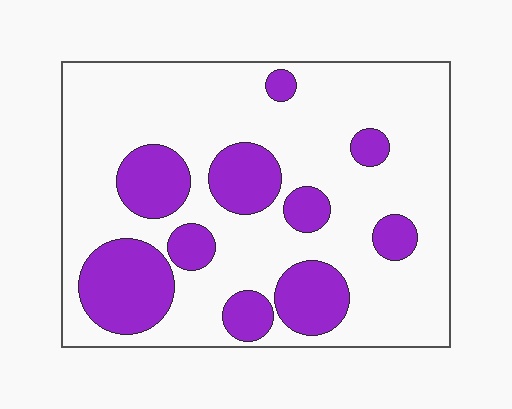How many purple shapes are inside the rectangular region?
10.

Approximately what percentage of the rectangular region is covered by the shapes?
Approximately 25%.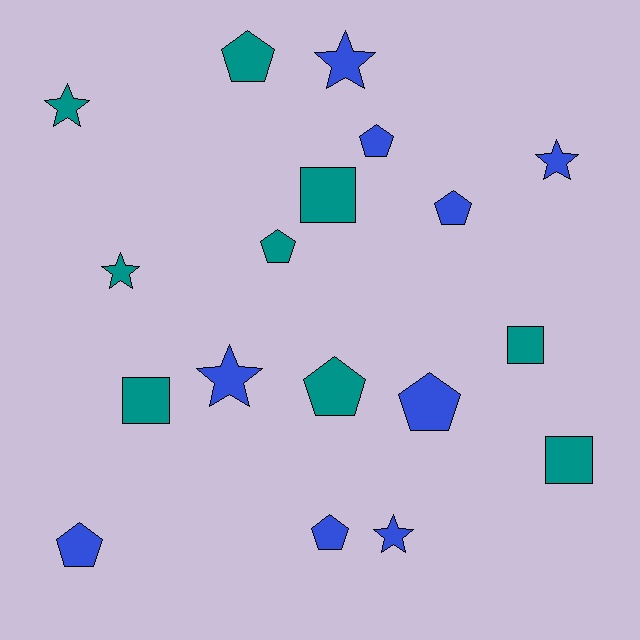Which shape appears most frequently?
Pentagon, with 8 objects.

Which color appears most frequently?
Teal, with 9 objects.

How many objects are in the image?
There are 18 objects.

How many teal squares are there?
There are 4 teal squares.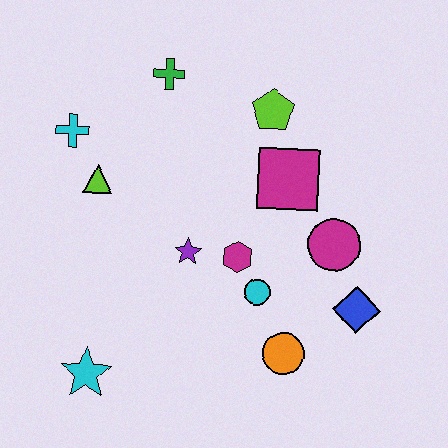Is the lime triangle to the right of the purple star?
No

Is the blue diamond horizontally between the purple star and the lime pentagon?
No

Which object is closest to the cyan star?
The purple star is closest to the cyan star.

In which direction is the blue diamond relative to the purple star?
The blue diamond is to the right of the purple star.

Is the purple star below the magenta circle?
Yes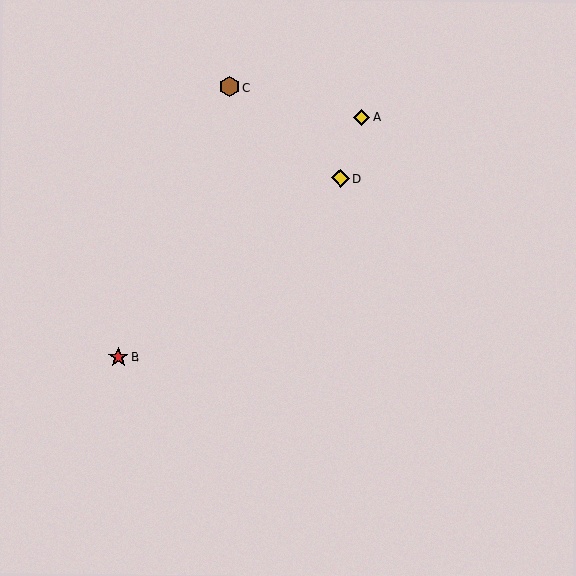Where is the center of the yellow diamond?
The center of the yellow diamond is at (361, 117).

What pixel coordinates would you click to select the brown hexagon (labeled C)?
Click at (229, 87) to select the brown hexagon C.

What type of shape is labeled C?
Shape C is a brown hexagon.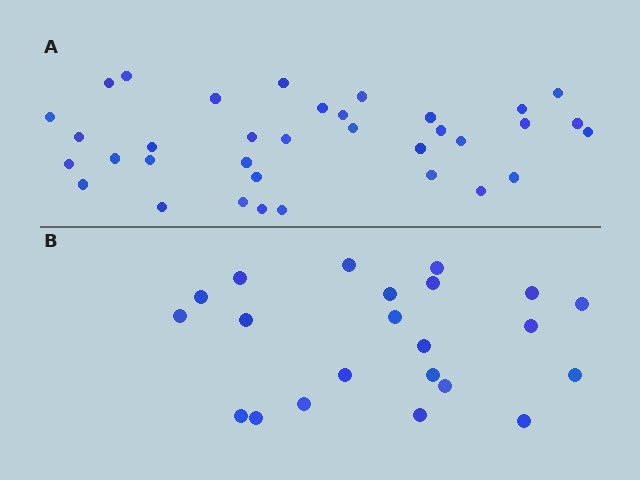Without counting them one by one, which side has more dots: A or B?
Region A (the top region) has more dots.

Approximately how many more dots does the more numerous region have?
Region A has approximately 15 more dots than region B.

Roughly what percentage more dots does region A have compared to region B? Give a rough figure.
About 60% more.